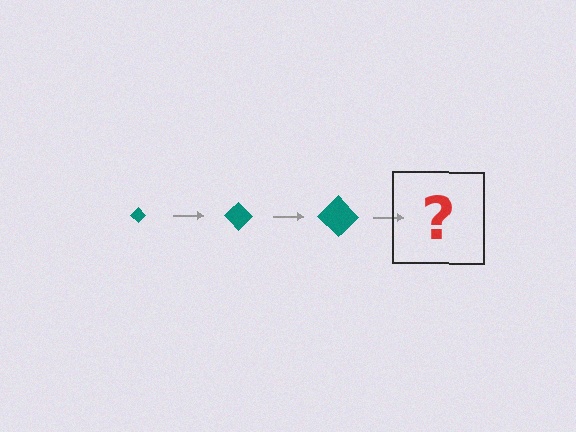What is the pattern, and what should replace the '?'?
The pattern is that the diamond gets progressively larger each step. The '?' should be a teal diamond, larger than the previous one.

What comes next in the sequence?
The next element should be a teal diamond, larger than the previous one.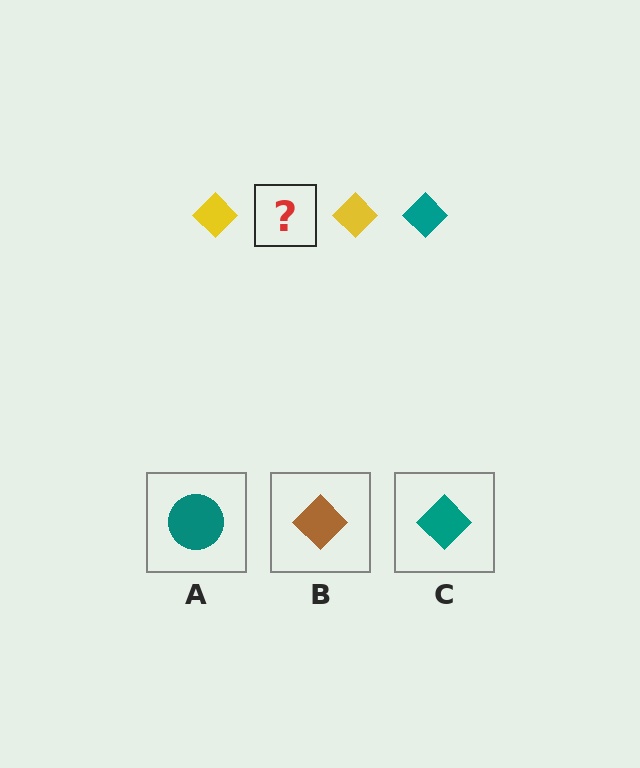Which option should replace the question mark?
Option C.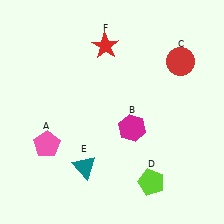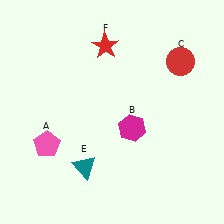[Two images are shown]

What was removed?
The lime pentagon (D) was removed in Image 2.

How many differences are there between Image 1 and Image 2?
There is 1 difference between the two images.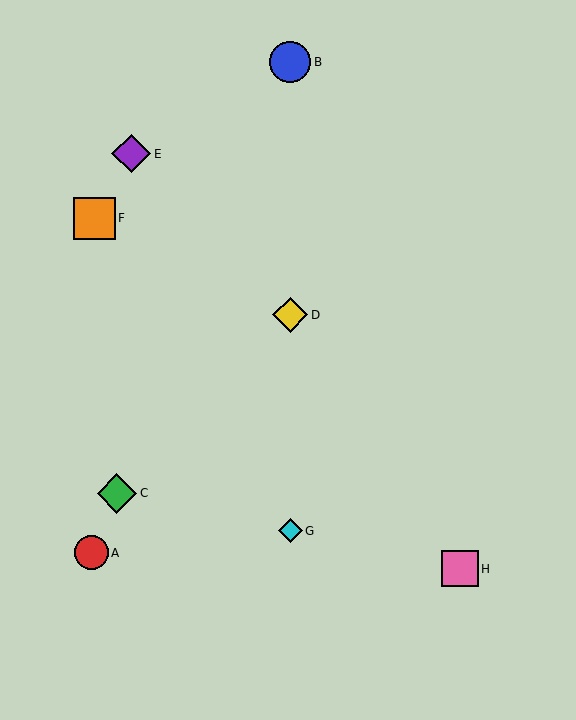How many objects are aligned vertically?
3 objects (B, D, G) are aligned vertically.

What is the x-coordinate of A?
Object A is at x≈91.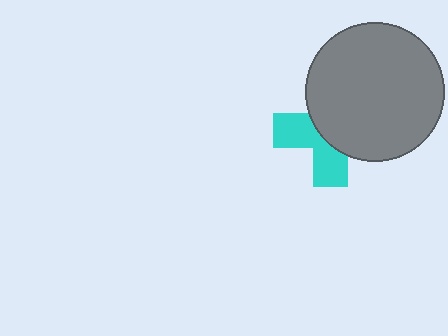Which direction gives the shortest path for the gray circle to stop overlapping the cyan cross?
Moving toward the upper-right gives the shortest separation.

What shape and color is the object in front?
The object in front is a gray circle.